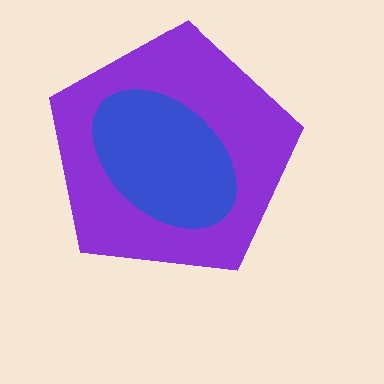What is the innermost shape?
The blue ellipse.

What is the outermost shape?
The purple pentagon.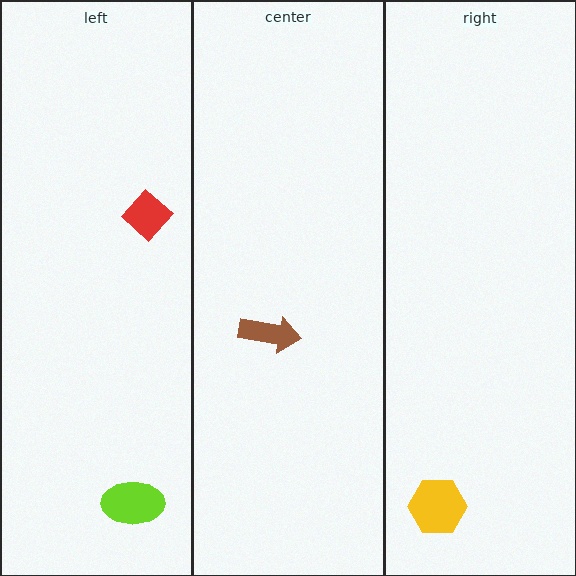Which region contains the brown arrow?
The center region.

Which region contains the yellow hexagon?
The right region.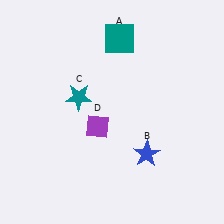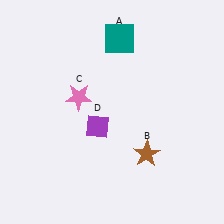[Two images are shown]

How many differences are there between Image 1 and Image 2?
There are 2 differences between the two images.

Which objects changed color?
B changed from blue to brown. C changed from teal to pink.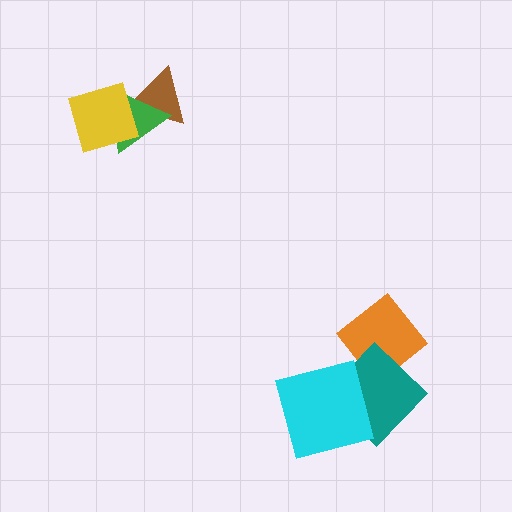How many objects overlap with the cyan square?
1 object overlaps with the cyan square.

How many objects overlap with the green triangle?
2 objects overlap with the green triangle.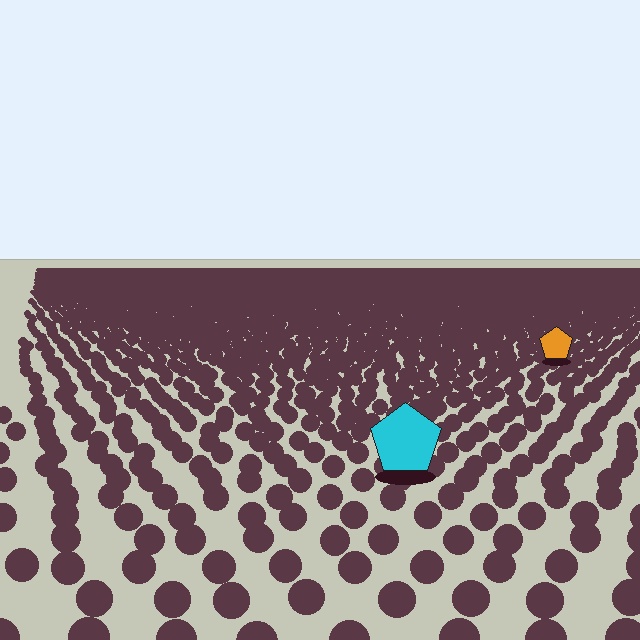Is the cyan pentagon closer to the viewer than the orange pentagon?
Yes. The cyan pentagon is closer — you can tell from the texture gradient: the ground texture is coarser near it.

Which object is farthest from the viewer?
The orange pentagon is farthest from the viewer. It appears smaller and the ground texture around it is denser.